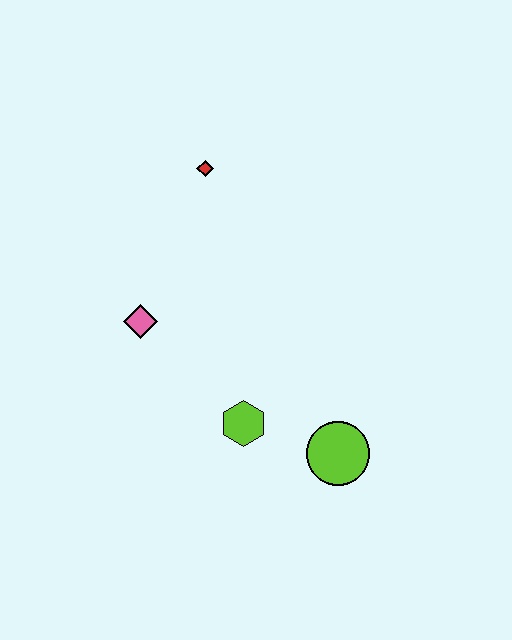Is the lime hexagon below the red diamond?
Yes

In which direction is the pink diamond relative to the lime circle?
The pink diamond is to the left of the lime circle.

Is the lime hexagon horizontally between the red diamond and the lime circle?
Yes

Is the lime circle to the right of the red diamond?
Yes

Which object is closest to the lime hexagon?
The lime circle is closest to the lime hexagon.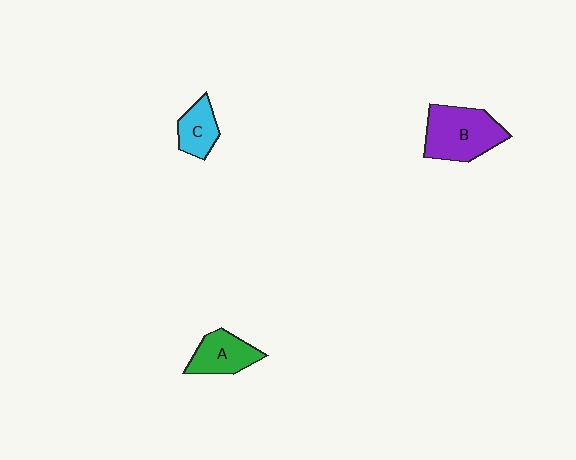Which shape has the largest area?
Shape B (purple).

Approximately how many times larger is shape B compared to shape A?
Approximately 1.6 times.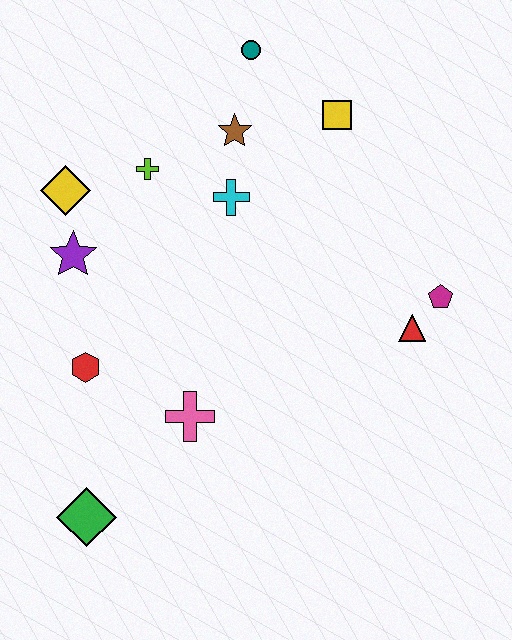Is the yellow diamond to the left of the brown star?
Yes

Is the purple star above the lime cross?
No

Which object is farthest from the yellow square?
The green diamond is farthest from the yellow square.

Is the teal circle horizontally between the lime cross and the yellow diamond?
No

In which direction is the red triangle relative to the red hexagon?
The red triangle is to the right of the red hexagon.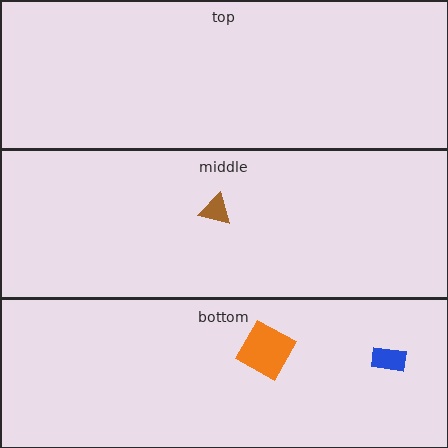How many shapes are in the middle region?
1.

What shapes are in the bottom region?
The blue rectangle, the orange square.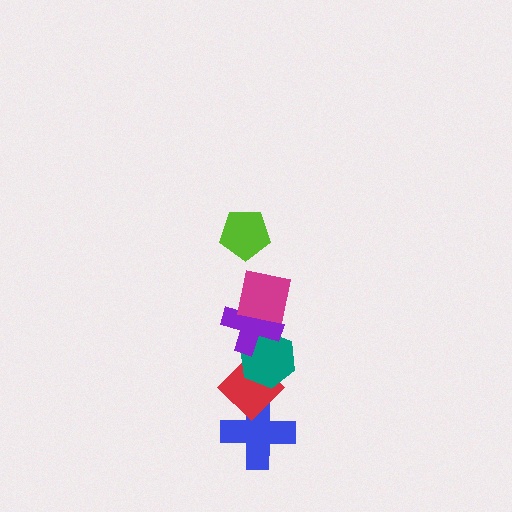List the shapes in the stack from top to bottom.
From top to bottom: the lime pentagon, the magenta square, the purple cross, the teal hexagon, the red diamond, the blue cross.